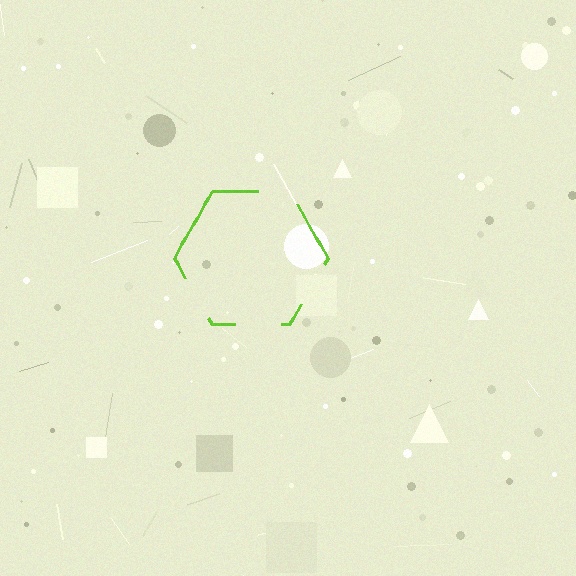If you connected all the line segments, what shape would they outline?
They would outline a hexagon.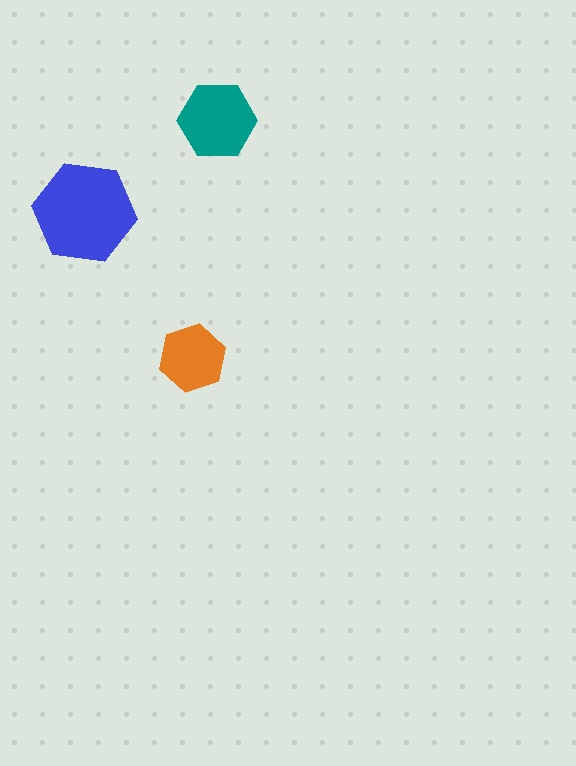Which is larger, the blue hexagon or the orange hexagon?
The blue one.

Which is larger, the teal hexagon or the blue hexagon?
The blue one.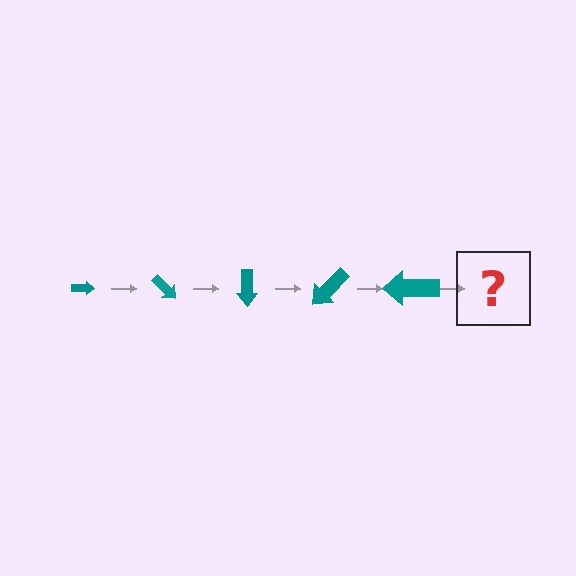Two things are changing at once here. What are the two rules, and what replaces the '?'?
The two rules are that the arrow grows larger each step and it rotates 45 degrees each step. The '?' should be an arrow, larger than the previous one and rotated 225 degrees from the start.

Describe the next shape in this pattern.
It should be an arrow, larger than the previous one and rotated 225 degrees from the start.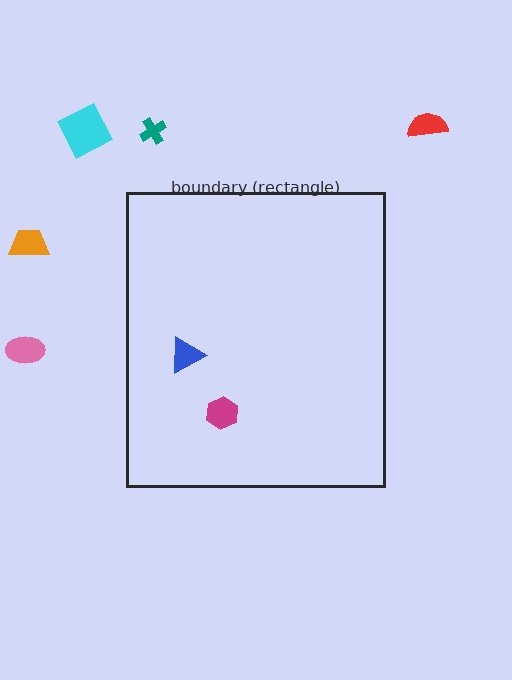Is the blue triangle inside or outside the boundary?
Inside.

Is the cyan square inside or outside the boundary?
Outside.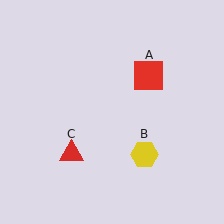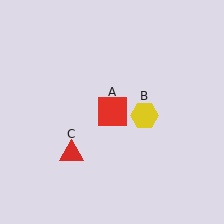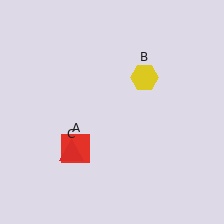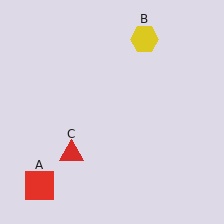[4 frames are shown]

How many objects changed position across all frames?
2 objects changed position: red square (object A), yellow hexagon (object B).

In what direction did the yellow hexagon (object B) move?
The yellow hexagon (object B) moved up.